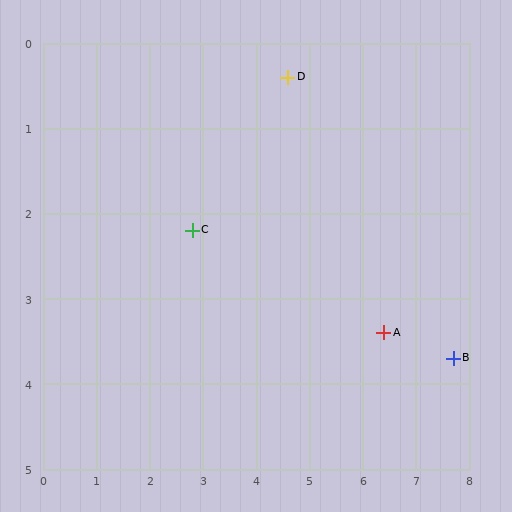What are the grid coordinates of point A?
Point A is at approximately (6.4, 3.4).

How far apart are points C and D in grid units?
Points C and D are about 2.5 grid units apart.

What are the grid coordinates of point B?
Point B is at approximately (7.7, 3.7).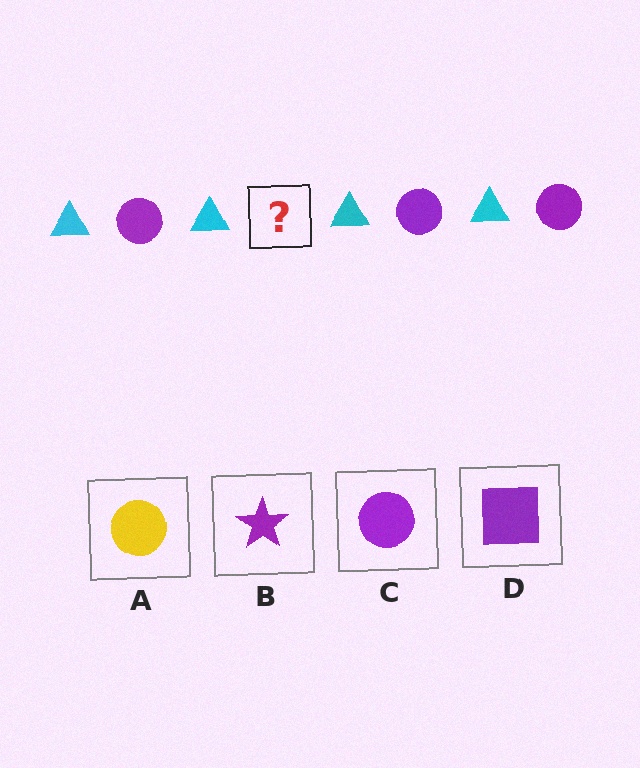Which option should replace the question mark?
Option C.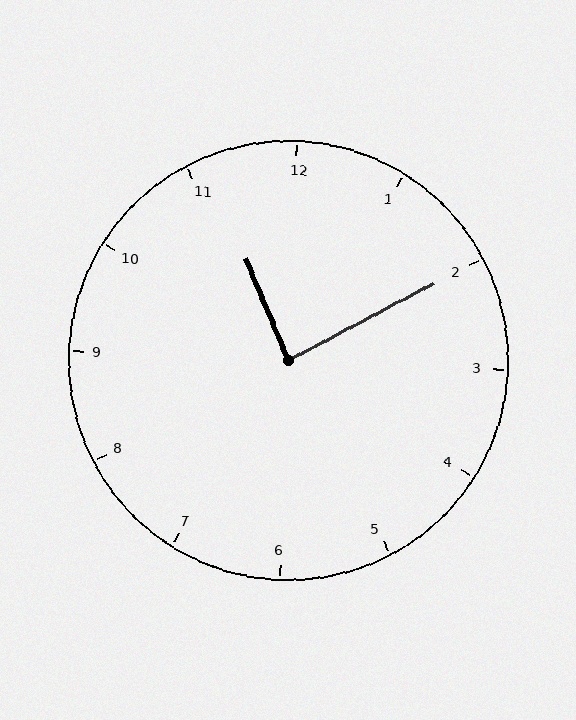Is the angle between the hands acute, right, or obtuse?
It is right.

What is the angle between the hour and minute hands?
Approximately 85 degrees.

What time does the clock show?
11:10.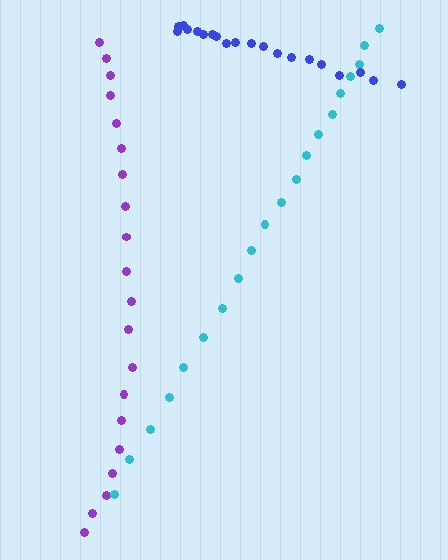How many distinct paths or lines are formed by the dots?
There are 3 distinct paths.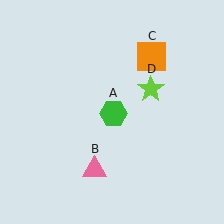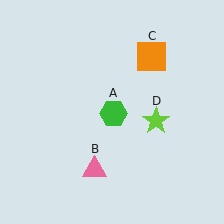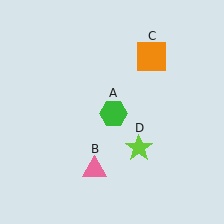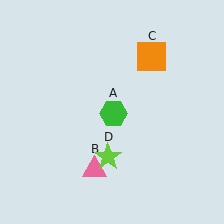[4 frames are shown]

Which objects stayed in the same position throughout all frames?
Green hexagon (object A) and pink triangle (object B) and orange square (object C) remained stationary.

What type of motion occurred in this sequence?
The lime star (object D) rotated clockwise around the center of the scene.